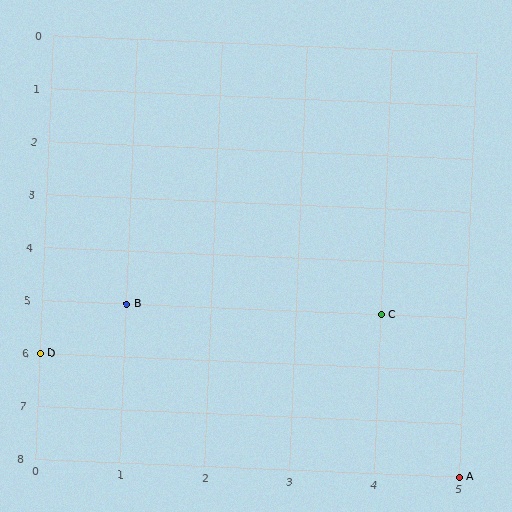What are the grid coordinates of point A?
Point A is at grid coordinates (5, 8).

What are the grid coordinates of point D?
Point D is at grid coordinates (0, 6).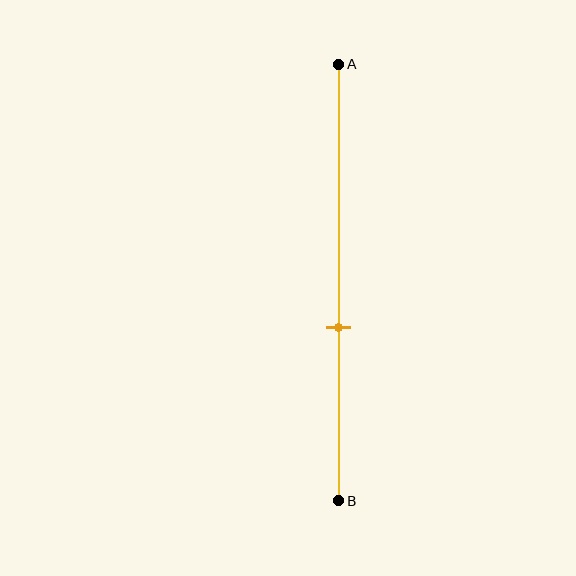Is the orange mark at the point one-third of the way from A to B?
No, the mark is at about 60% from A, not at the 33% one-third point.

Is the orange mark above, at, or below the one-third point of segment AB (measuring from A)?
The orange mark is below the one-third point of segment AB.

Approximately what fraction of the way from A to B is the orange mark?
The orange mark is approximately 60% of the way from A to B.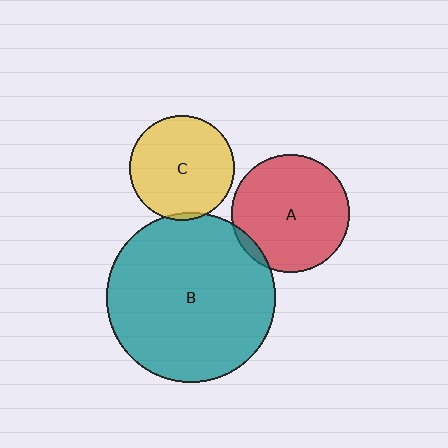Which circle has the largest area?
Circle B (teal).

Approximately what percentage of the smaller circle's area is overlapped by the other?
Approximately 5%.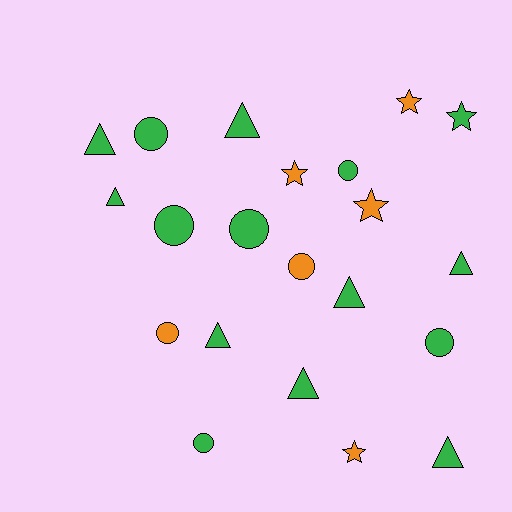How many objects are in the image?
There are 21 objects.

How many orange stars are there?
There are 4 orange stars.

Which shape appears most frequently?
Circle, with 8 objects.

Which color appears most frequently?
Green, with 15 objects.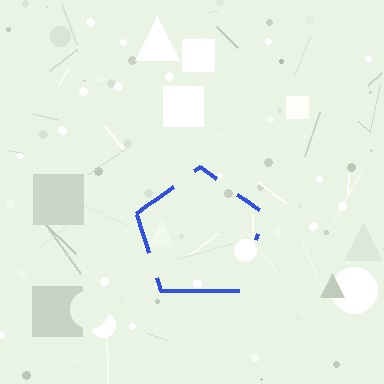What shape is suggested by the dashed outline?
The dashed outline suggests a pentagon.